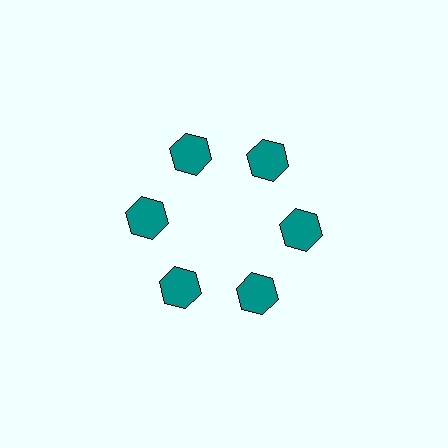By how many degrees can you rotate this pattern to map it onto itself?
The pattern maps onto itself every 60 degrees of rotation.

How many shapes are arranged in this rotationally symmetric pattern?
There are 6 shapes, arranged in 6 groups of 1.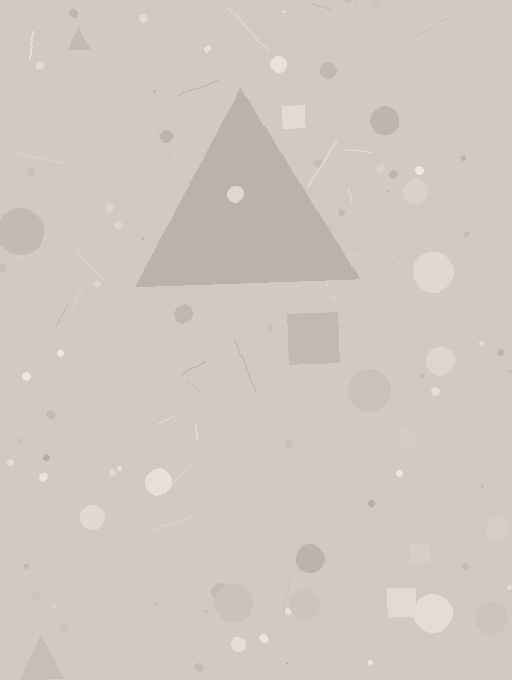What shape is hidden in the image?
A triangle is hidden in the image.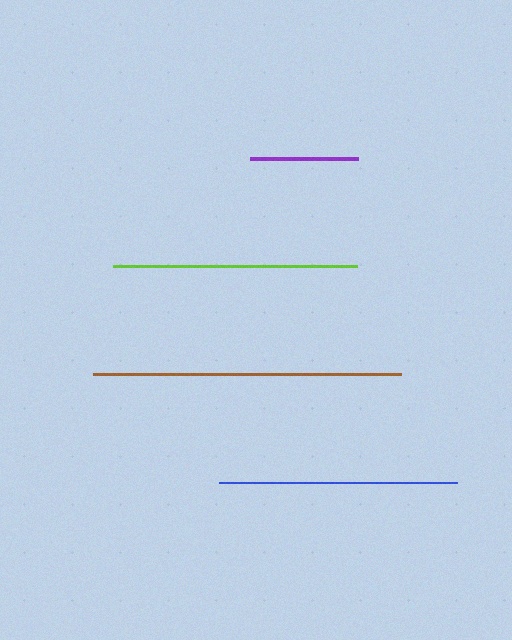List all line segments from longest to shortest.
From longest to shortest: brown, lime, blue, purple.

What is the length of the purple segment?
The purple segment is approximately 108 pixels long.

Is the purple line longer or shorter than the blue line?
The blue line is longer than the purple line.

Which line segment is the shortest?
The purple line is the shortest at approximately 108 pixels.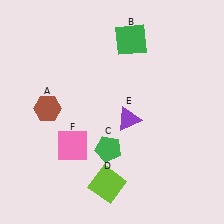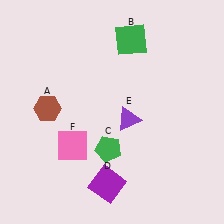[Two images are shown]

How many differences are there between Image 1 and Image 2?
There is 1 difference between the two images.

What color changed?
The square (D) changed from lime in Image 1 to purple in Image 2.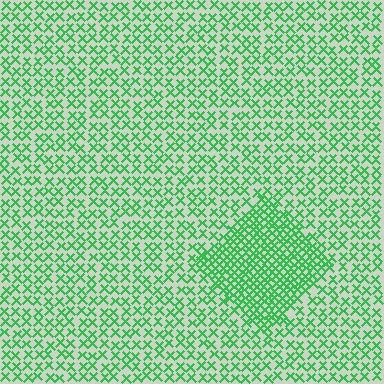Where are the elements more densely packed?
The elements are more densely packed inside the diamond boundary.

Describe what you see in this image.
The image contains small green elements arranged at two different densities. A diamond-shaped region is visible where the elements are more densely packed than the surrounding area.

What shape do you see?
I see a diamond.